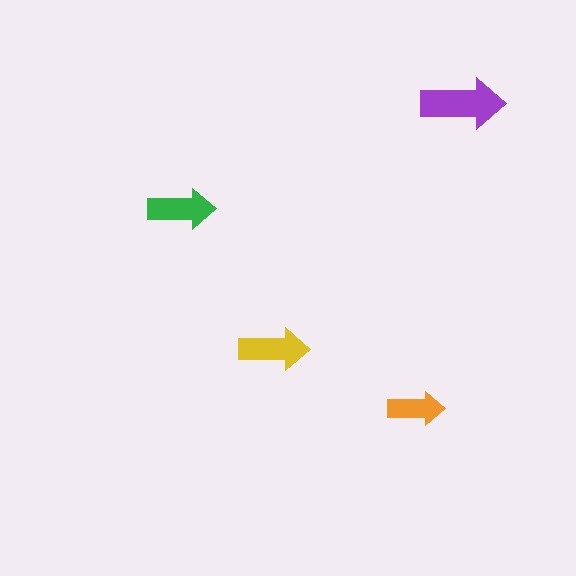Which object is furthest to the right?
The purple arrow is rightmost.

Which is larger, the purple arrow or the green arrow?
The purple one.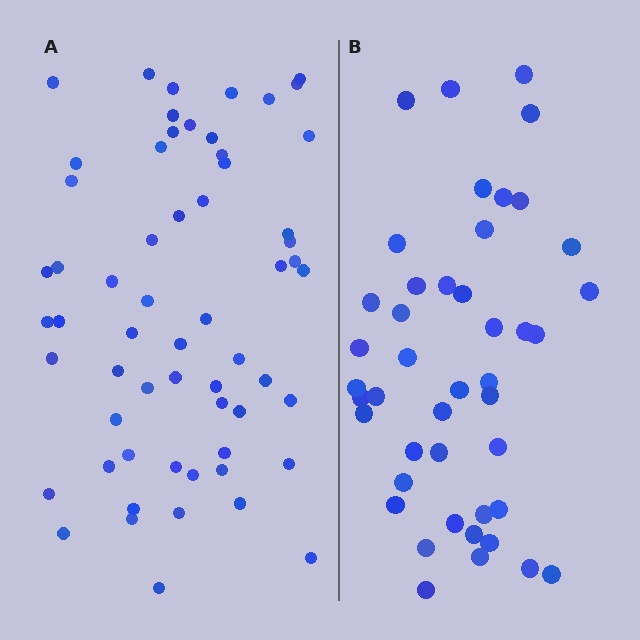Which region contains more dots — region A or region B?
Region A (the left region) has more dots.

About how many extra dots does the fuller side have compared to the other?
Region A has approximately 15 more dots than region B.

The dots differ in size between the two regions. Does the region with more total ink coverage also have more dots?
No. Region B has more total ink coverage because its dots are larger, but region A actually contains more individual dots. Total area can be misleading — the number of items is what matters here.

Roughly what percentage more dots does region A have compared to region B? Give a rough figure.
About 35% more.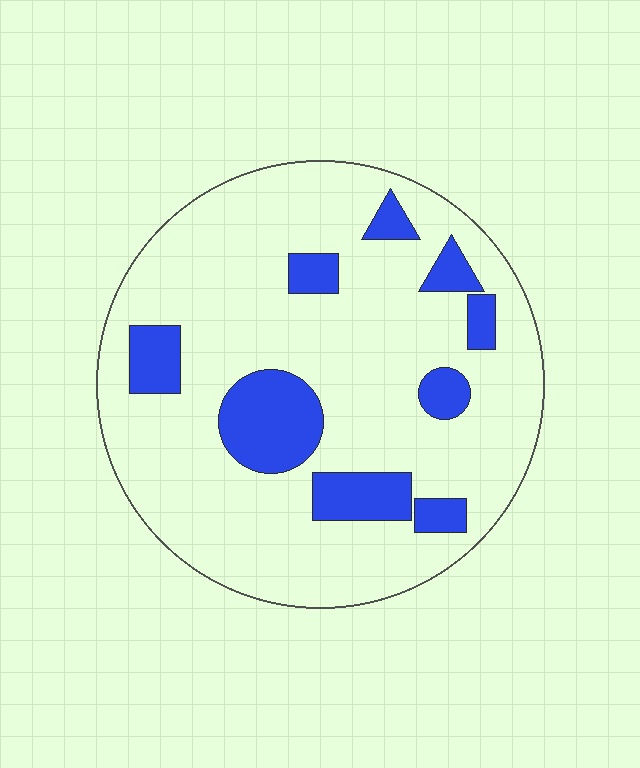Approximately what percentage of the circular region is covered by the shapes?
Approximately 20%.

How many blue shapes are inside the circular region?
9.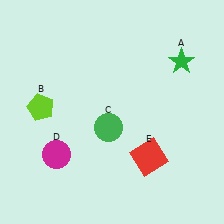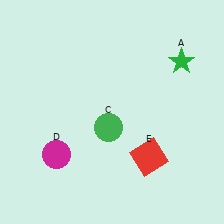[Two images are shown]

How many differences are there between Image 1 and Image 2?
There is 1 difference between the two images.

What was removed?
The lime pentagon (B) was removed in Image 2.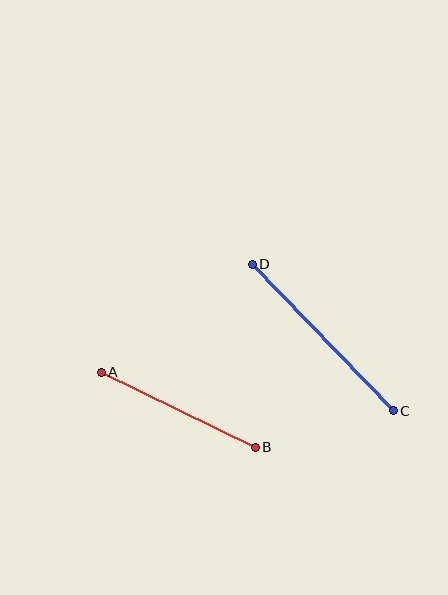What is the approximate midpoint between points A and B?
The midpoint is at approximately (178, 410) pixels.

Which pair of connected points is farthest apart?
Points C and D are farthest apart.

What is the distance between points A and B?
The distance is approximately 171 pixels.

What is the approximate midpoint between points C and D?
The midpoint is at approximately (323, 338) pixels.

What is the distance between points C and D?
The distance is approximately 204 pixels.